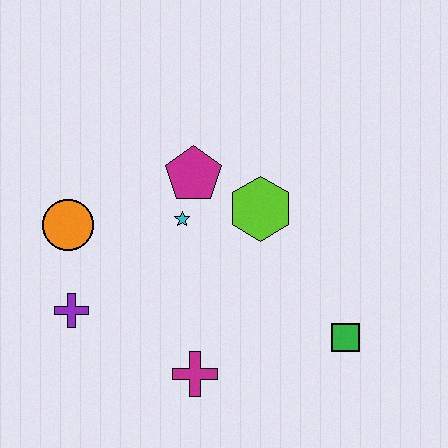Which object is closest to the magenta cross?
The purple cross is closest to the magenta cross.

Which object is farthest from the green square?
The orange circle is farthest from the green square.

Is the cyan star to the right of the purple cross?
Yes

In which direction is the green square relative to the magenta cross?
The green square is to the right of the magenta cross.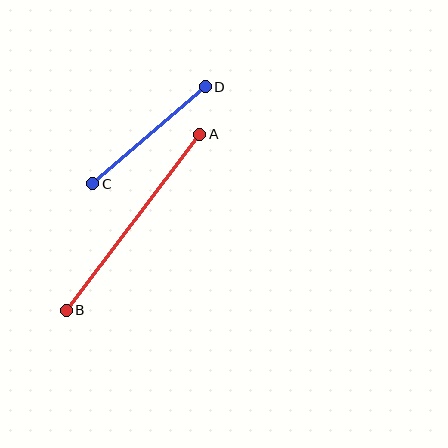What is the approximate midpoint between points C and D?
The midpoint is at approximately (149, 135) pixels.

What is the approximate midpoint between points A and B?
The midpoint is at approximately (133, 222) pixels.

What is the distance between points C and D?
The distance is approximately 149 pixels.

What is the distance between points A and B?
The distance is approximately 221 pixels.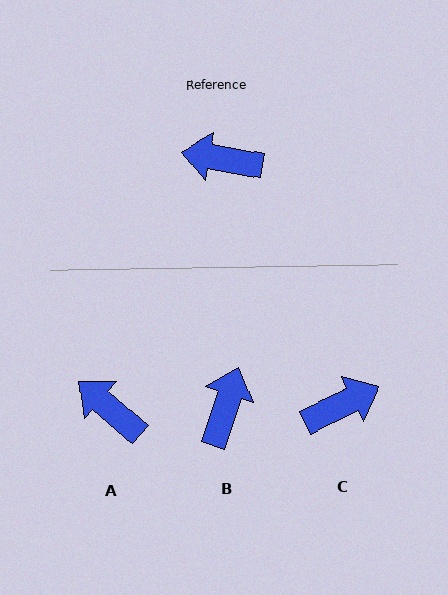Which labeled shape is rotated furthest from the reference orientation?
C, about 145 degrees away.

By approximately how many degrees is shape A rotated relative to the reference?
Approximately 31 degrees clockwise.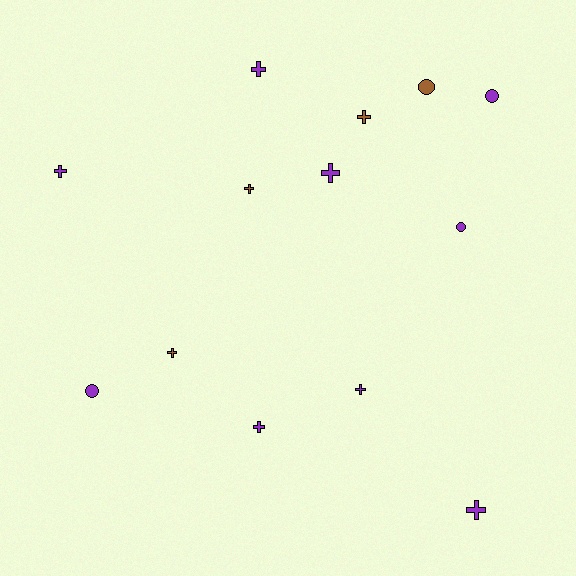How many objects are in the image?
There are 13 objects.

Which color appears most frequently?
Purple, with 9 objects.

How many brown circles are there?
There is 1 brown circle.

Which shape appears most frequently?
Cross, with 9 objects.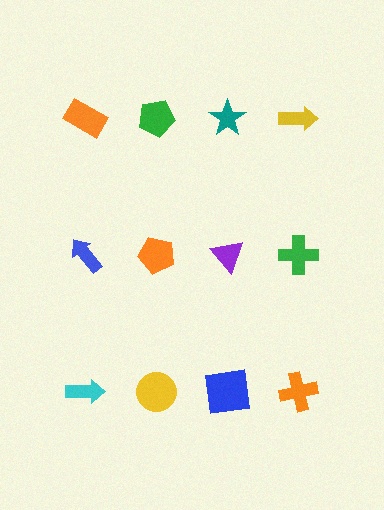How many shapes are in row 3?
4 shapes.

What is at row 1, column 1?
An orange rectangle.